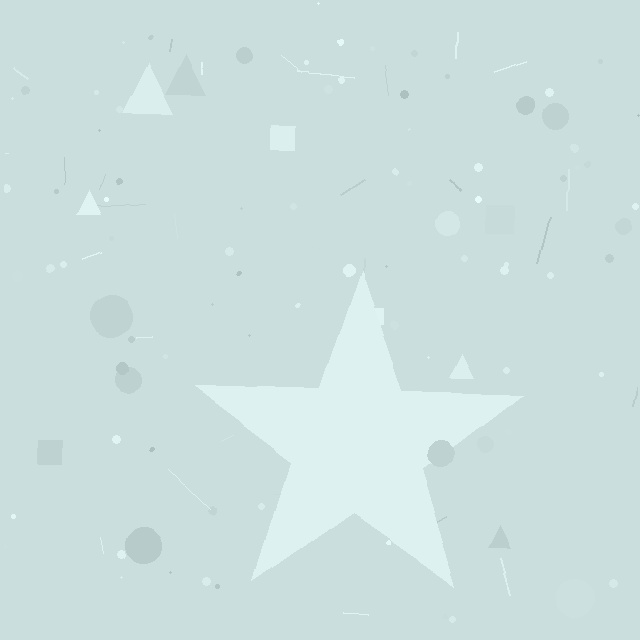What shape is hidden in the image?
A star is hidden in the image.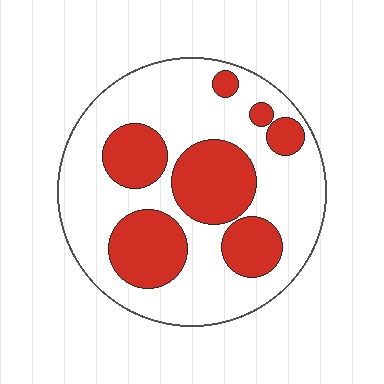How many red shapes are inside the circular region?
7.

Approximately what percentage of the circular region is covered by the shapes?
Approximately 35%.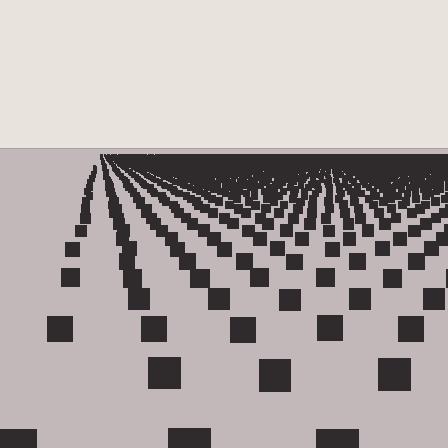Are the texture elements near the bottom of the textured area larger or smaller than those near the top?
Larger. Near the bottom, elements are closer to the viewer and appear at a bigger on-screen size.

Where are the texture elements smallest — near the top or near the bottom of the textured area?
Near the top.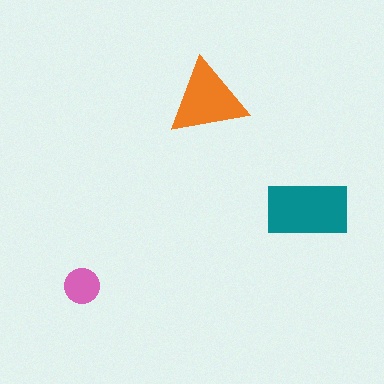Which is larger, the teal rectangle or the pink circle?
The teal rectangle.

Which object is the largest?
The teal rectangle.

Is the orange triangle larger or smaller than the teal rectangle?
Smaller.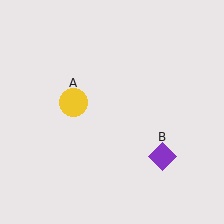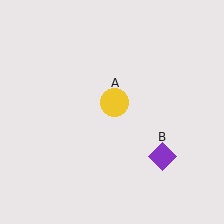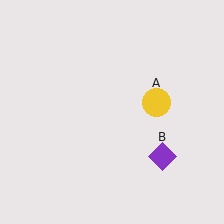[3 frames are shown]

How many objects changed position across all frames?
1 object changed position: yellow circle (object A).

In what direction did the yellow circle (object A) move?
The yellow circle (object A) moved right.